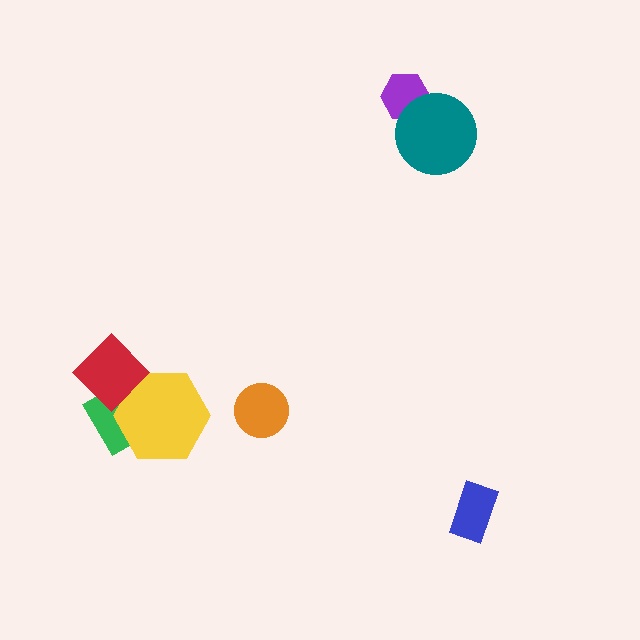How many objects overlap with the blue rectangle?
0 objects overlap with the blue rectangle.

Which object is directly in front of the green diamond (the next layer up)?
The yellow hexagon is directly in front of the green diamond.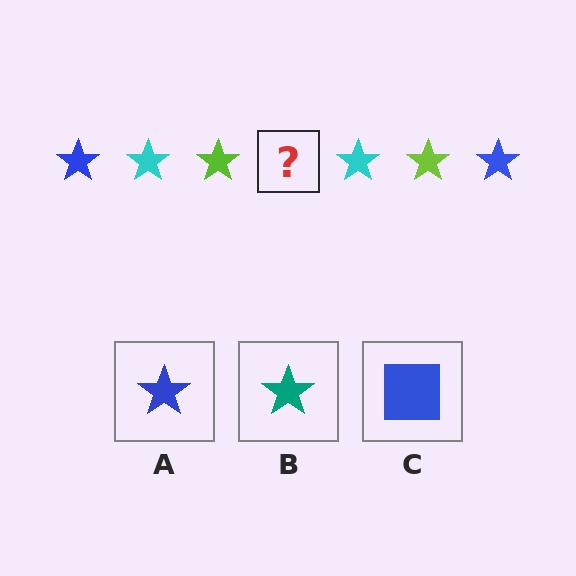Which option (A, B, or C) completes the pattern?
A.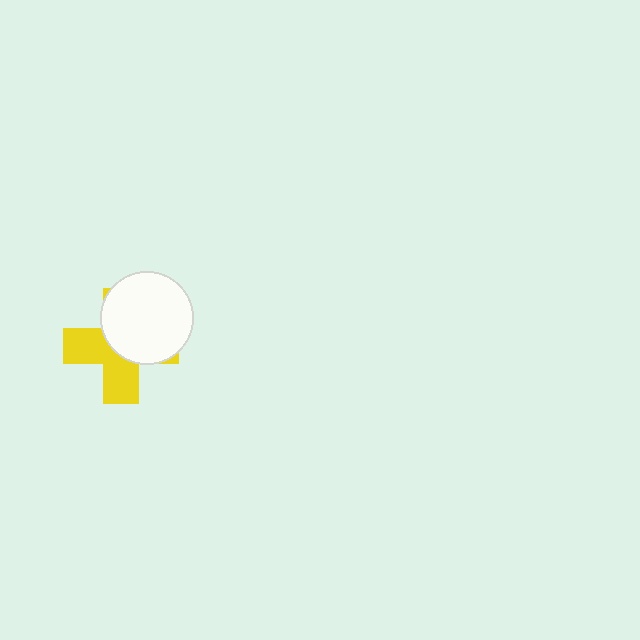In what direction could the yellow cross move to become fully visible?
The yellow cross could move toward the lower-left. That would shift it out from behind the white circle entirely.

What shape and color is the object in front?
The object in front is a white circle.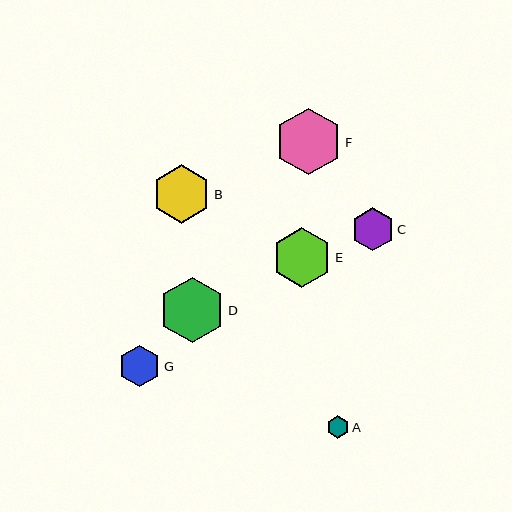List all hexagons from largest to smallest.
From largest to smallest: F, D, E, B, C, G, A.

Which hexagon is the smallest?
Hexagon A is the smallest with a size of approximately 23 pixels.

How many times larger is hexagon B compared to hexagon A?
Hexagon B is approximately 2.6 times the size of hexagon A.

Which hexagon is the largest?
Hexagon F is the largest with a size of approximately 67 pixels.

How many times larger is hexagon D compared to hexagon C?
Hexagon D is approximately 1.5 times the size of hexagon C.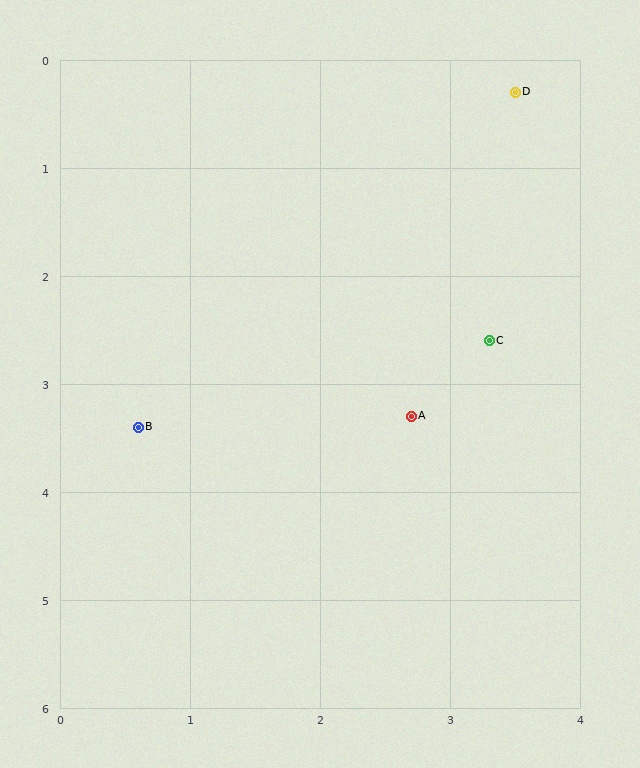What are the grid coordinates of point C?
Point C is at approximately (3.3, 2.6).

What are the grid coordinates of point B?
Point B is at approximately (0.6, 3.4).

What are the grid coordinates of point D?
Point D is at approximately (3.5, 0.3).